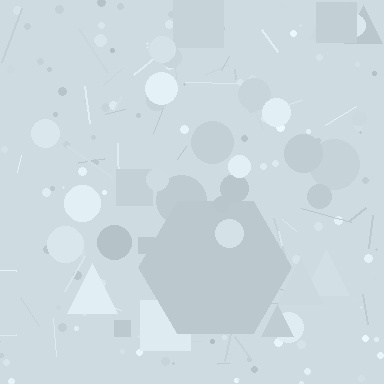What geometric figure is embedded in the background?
A hexagon is embedded in the background.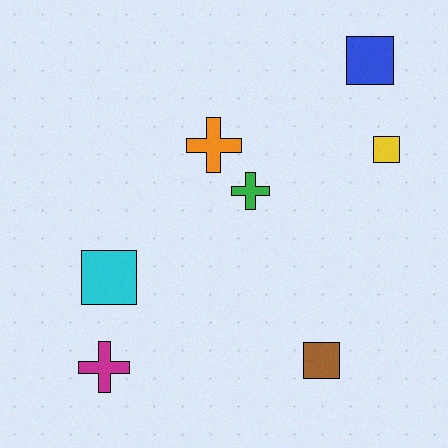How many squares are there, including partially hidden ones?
There are 4 squares.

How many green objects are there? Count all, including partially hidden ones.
There is 1 green object.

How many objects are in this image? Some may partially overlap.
There are 7 objects.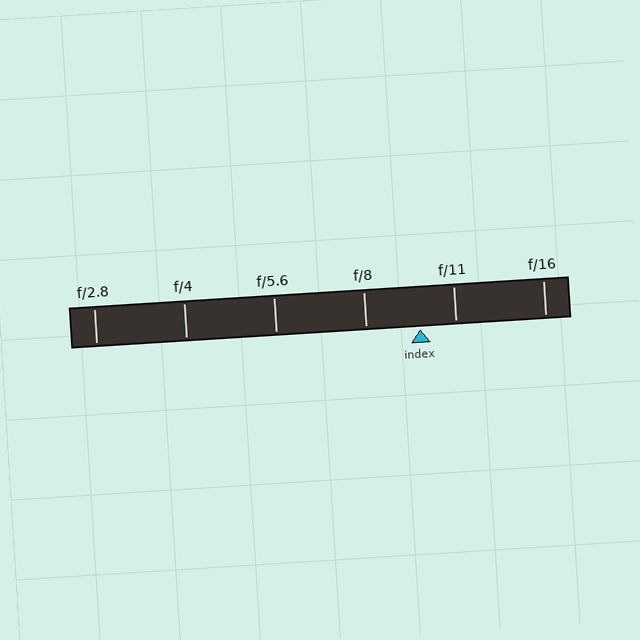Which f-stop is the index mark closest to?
The index mark is closest to f/11.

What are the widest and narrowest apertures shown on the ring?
The widest aperture shown is f/2.8 and the narrowest is f/16.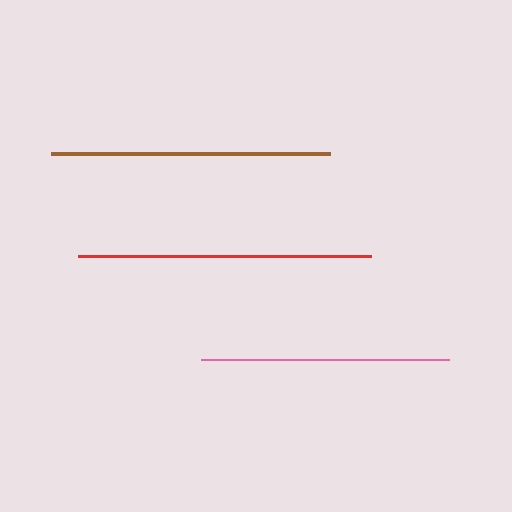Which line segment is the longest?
The red line is the longest at approximately 294 pixels.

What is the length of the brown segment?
The brown segment is approximately 279 pixels long.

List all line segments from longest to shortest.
From longest to shortest: red, brown, pink.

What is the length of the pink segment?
The pink segment is approximately 247 pixels long.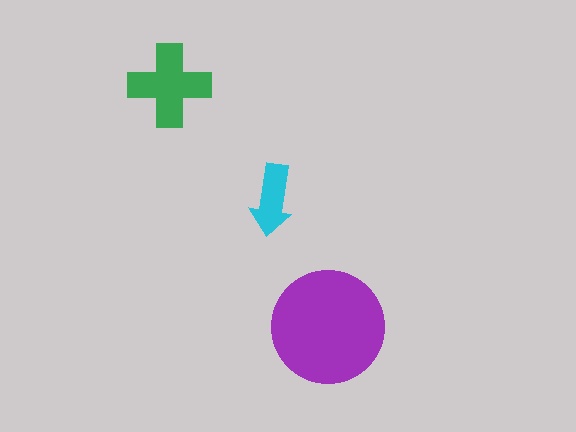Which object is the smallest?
The cyan arrow.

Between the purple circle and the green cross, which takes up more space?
The purple circle.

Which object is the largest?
The purple circle.